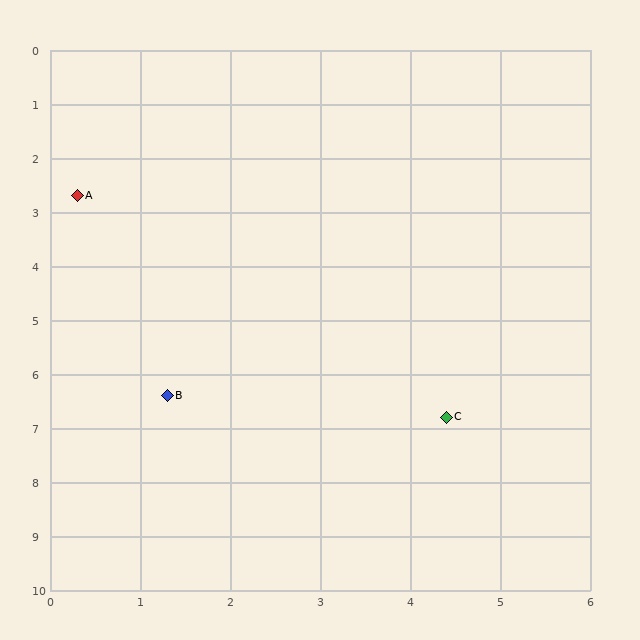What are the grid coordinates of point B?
Point B is at approximately (1.3, 6.4).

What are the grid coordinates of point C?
Point C is at approximately (4.4, 6.8).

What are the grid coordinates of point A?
Point A is at approximately (0.3, 2.7).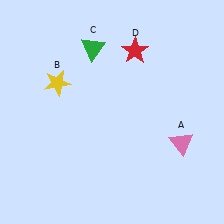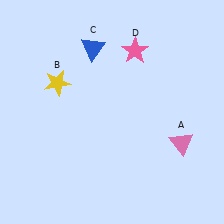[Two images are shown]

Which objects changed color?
C changed from green to blue. D changed from red to pink.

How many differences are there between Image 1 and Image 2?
There are 2 differences between the two images.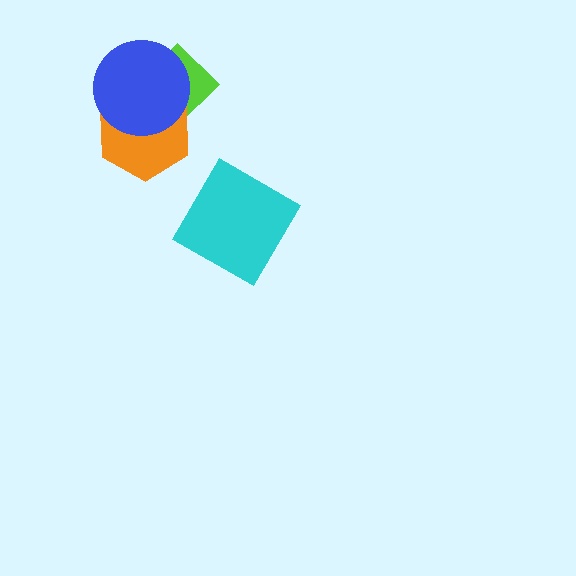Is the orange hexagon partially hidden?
Yes, it is partially covered by another shape.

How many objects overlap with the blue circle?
2 objects overlap with the blue circle.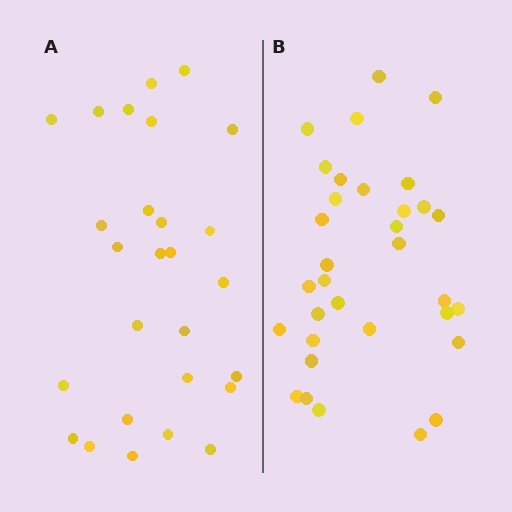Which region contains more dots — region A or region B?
Region B (the right region) has more dots.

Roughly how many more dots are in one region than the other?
Region B has about 6 more dots than region A.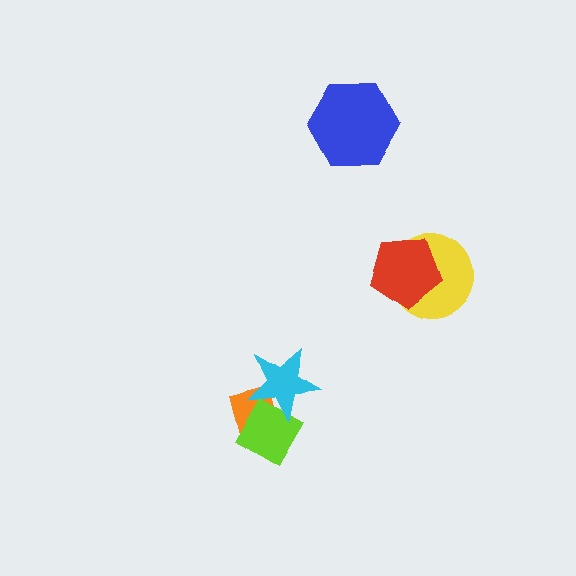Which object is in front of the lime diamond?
The cyan star is in front of the lime diamond.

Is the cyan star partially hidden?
No, no other shape covers it.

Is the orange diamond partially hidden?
Yes, it is partially covered by another shape.